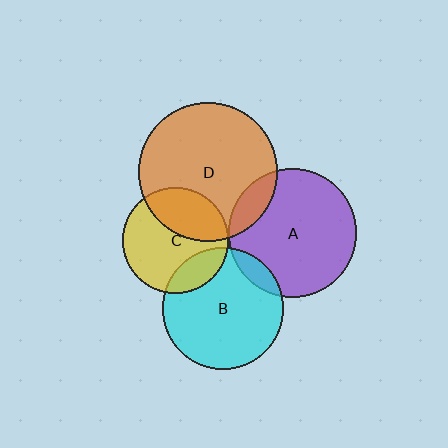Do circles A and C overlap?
Yes.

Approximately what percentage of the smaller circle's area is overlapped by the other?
Approximately 5%.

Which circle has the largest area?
Circle D (orange).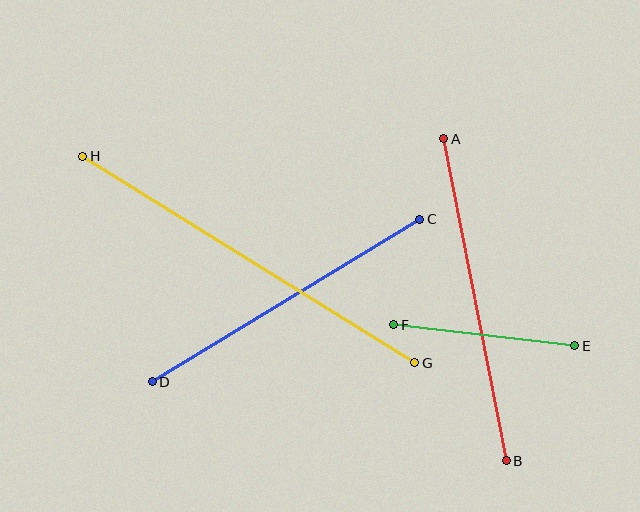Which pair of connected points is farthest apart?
Points G and H are farthest apart.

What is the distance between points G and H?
The distance is approximately 391 pixels.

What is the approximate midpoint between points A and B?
The midpoint is at approximately (475, 300) pixels.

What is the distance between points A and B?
The distance is approximately 328 pixels.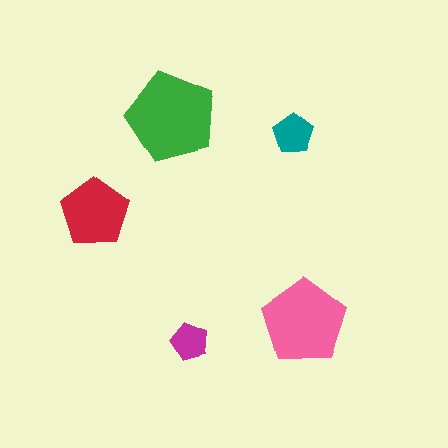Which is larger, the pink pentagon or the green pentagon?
The green one.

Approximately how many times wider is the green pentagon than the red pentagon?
About 1.5 times wider.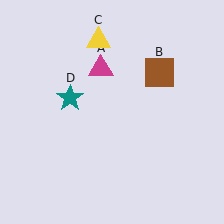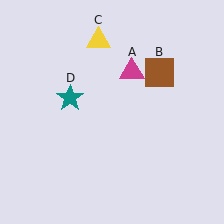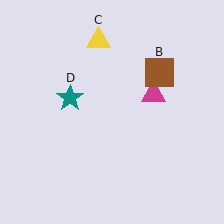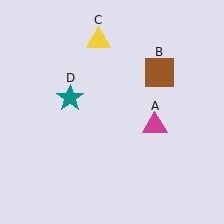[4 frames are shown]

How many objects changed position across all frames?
1 object changed position: magenta triangle (object A).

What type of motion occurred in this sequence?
The magenta triangle (object A) rotated clockwise around the center of the scene.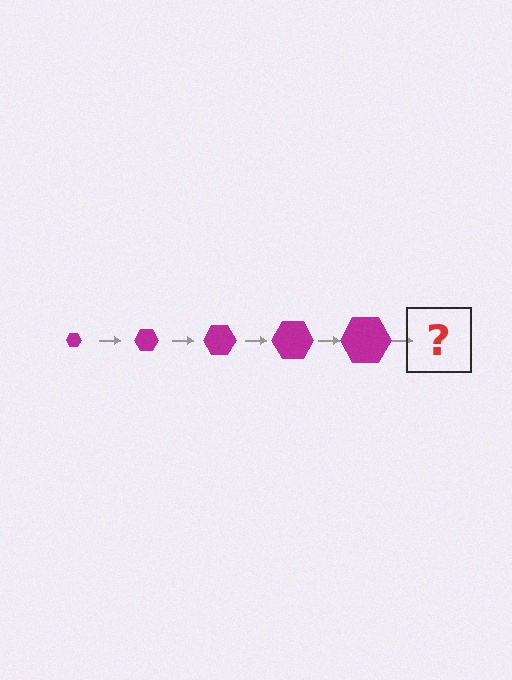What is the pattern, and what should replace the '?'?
The pattern is that the hexagon gets progressively larger each step. The '?' should be a magenta hexagon, larger than the previous one.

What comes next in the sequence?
The next element should be a magenta hexagon, larger than the previous one.